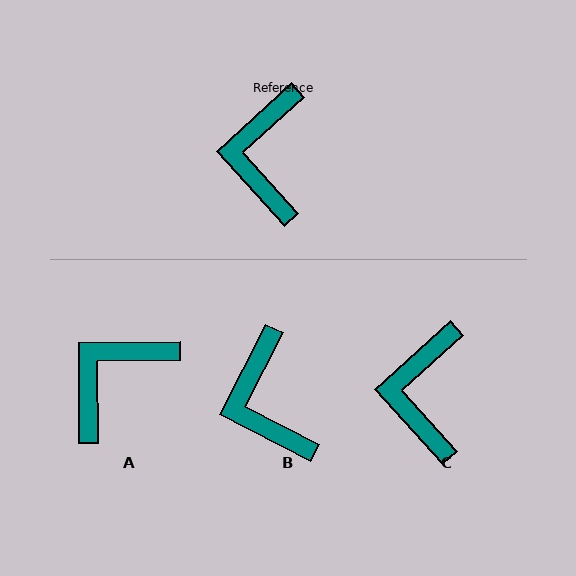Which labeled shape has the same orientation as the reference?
C.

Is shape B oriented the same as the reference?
No, it is off by about 21 degrees.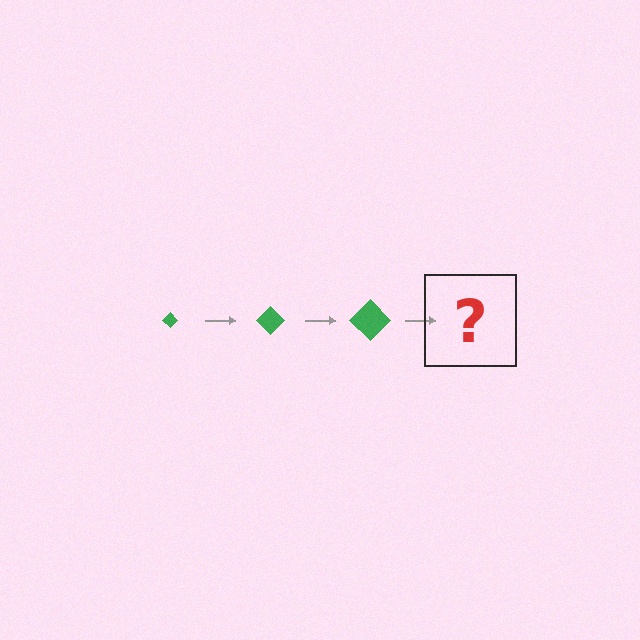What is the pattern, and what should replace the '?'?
The pattern is that the diamond gets progressively larger each step. The '?' should be a green diamond, larger than the previous one.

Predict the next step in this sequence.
The next step is a green diamond, larger than the previous one.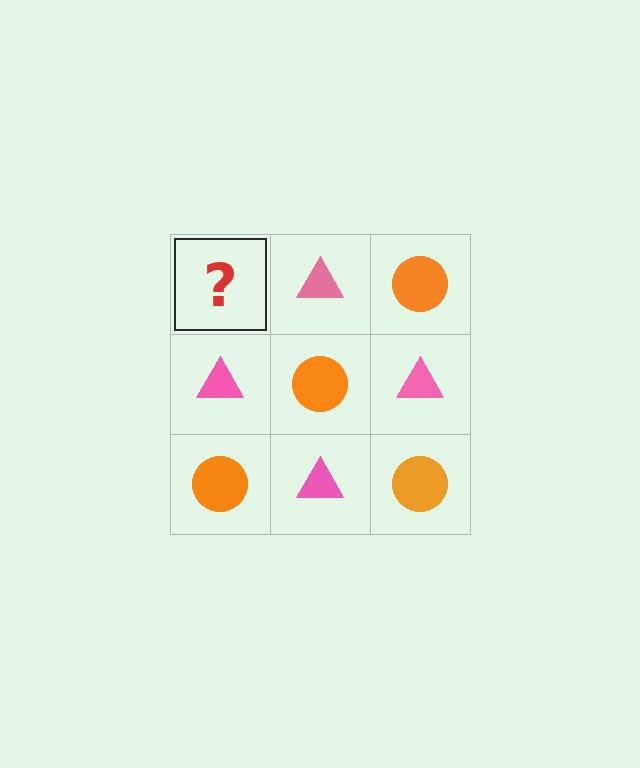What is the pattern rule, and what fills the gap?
The rule is that it alternates orange circle and pink triangle in a checkerboard pattern. The gap should be filled with an orange circle.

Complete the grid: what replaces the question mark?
The question mark should be replaced with an orange circle.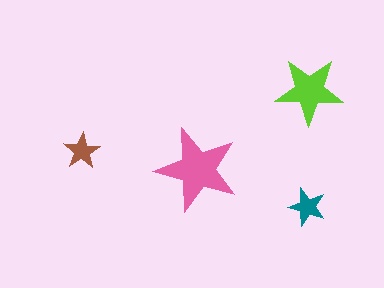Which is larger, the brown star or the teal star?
The teal one.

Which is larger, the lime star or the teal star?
The lime one.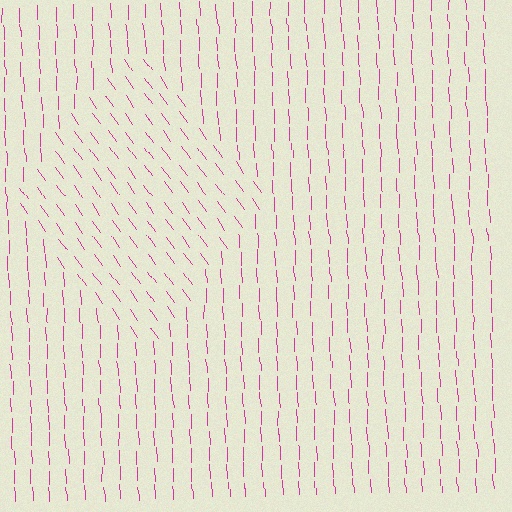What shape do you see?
I see a diamond.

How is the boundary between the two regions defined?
The boundary is defined purely by a change in line orientation (approximately 33 degrees difference). All lines are the same color and thickness.